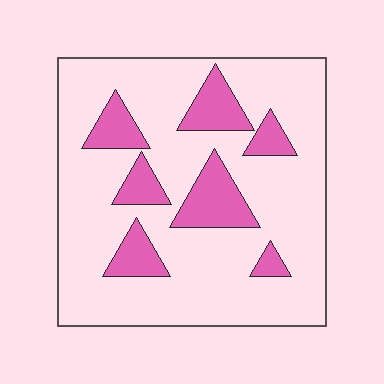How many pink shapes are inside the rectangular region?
7.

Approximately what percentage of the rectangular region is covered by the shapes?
Approximately 20%.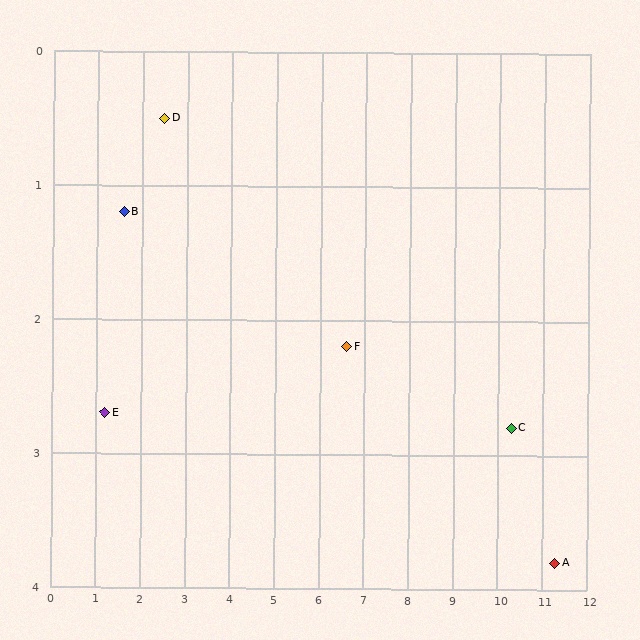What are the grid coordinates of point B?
Point B is at approximately (1.6, 1.2).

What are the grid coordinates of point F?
Point F is at approximately (6.6, 2.2).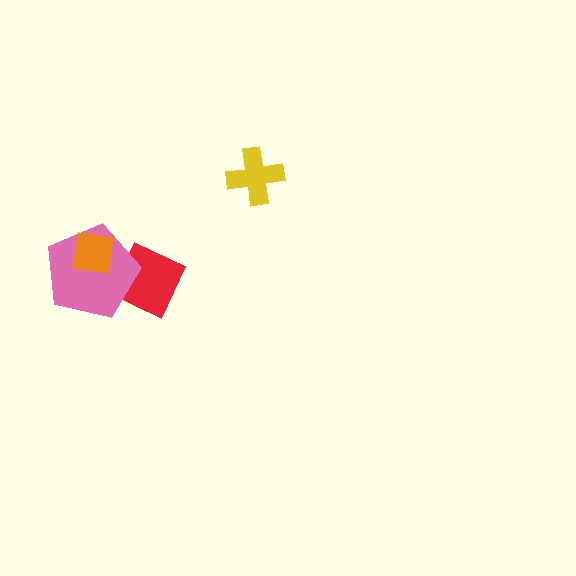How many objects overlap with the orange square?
1 object overlaps with the orange square.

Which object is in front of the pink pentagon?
The orange square is in front of the pink pentagon.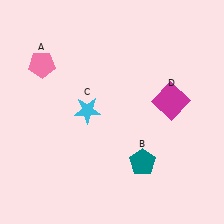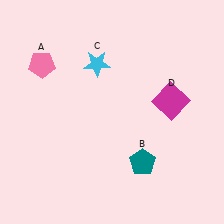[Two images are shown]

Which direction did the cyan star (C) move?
The cyan star (C) moved up.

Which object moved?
The cyan star (C) moved up.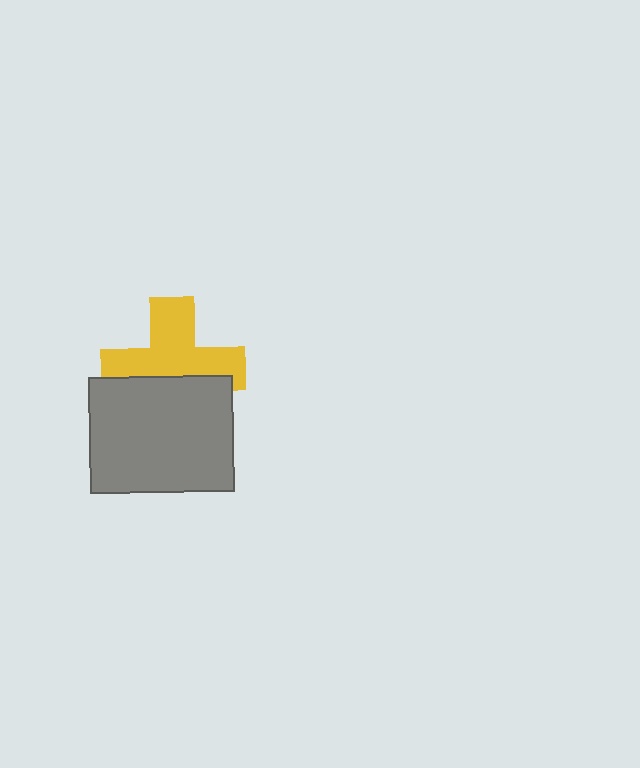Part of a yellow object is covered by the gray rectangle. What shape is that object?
It is a cross.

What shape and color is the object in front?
The object in front is a gray rectangle.